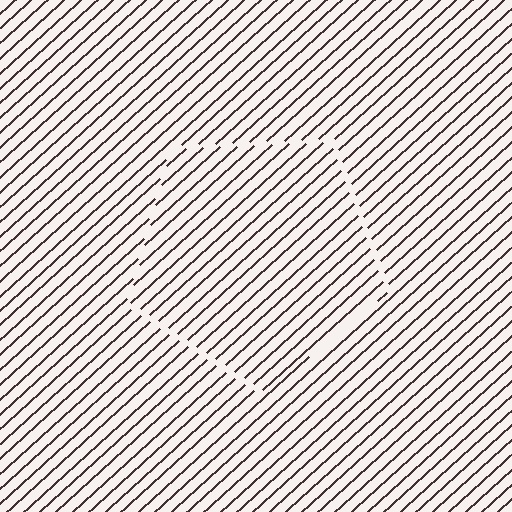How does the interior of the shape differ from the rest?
The interior of the shape contains the same grating, shifted by half a period — the contour is defined by the phase discontinuity where line-ends from the inner and outer gratings abut.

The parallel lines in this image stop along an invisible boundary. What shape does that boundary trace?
An illusory pentagon. The interior of the shape contains the same grating, shifted by half a period — the contour is defined by the phase discontinuity where line-ends from the inner and outer gratings abut.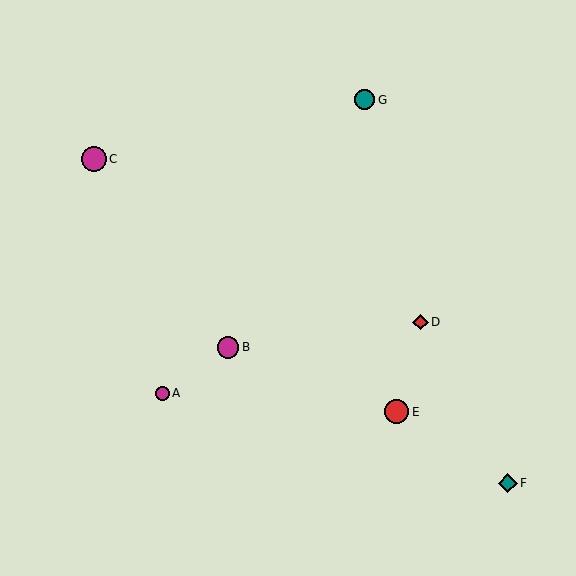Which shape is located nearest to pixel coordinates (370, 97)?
The teal circle (labeled G) at (364, 100) is nearest to that location.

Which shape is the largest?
The magenta circle (labeled C) is the largest.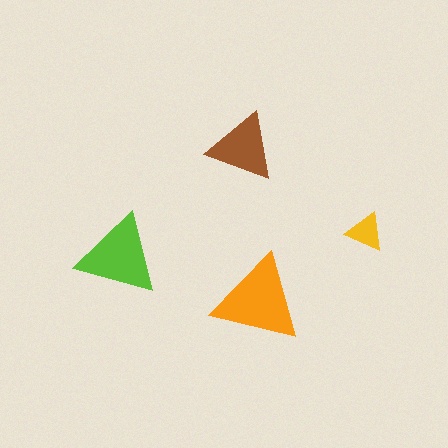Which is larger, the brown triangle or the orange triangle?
The orange one.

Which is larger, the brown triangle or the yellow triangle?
The brown one.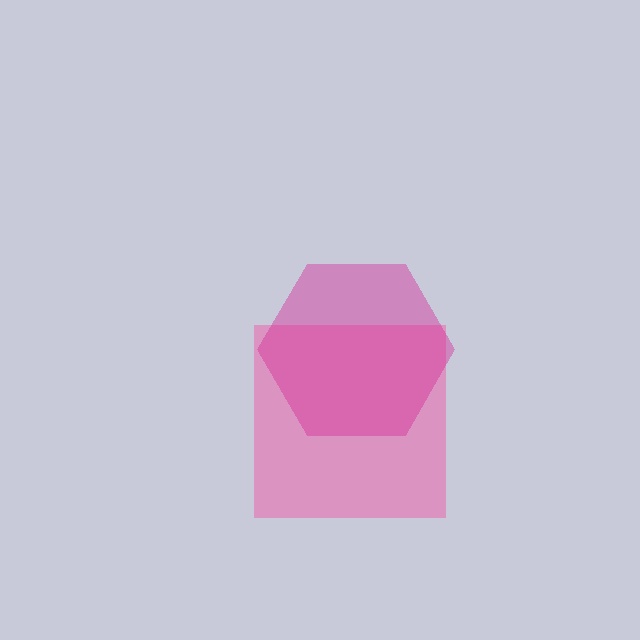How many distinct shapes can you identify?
There are 2 distinct shapes: a pink square, a magenta hexagon.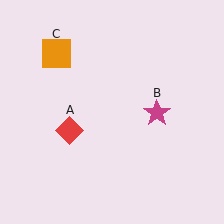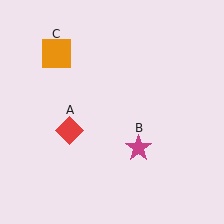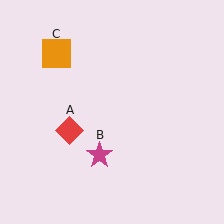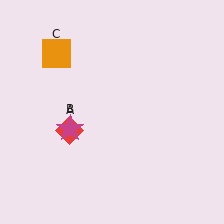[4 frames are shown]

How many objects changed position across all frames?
1 object changed position: magenta star (object B).